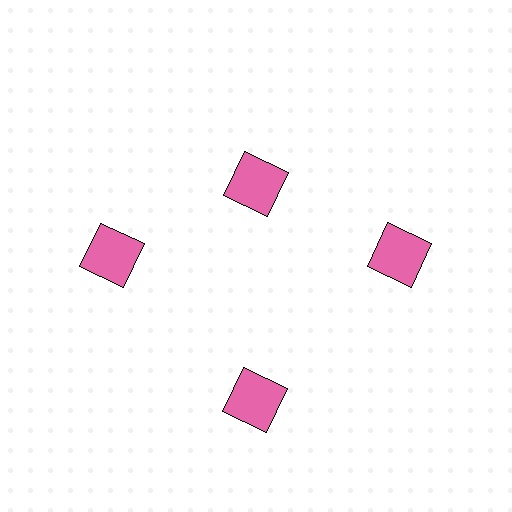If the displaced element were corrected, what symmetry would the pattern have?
It would have 4-fold rotational symmetry — the pattern would map onto itself every 90 degrees.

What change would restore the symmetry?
The symmetry would be restored by moving it outward, back onto the ring so that all 4 squares sit at equal angles and equal distance from the center.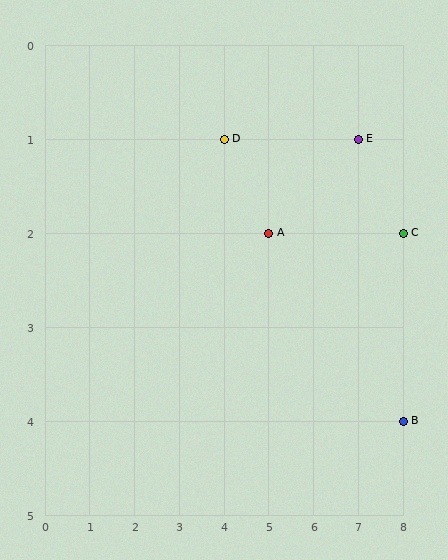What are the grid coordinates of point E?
Point E is at grid coordinates (7, 1).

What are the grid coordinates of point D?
Point D is at grid coordinates (4, 1).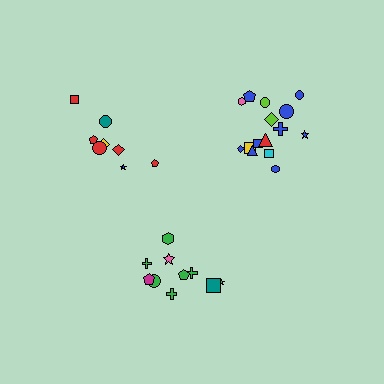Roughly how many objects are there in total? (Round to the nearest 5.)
Roughly 35 objects in total.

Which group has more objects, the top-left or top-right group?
The top-right group.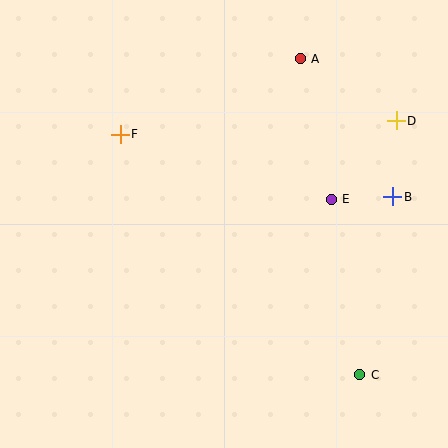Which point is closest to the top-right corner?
Point D is closest to the top-right corner.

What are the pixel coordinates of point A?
Point A is at (300, 59).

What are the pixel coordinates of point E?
Point E is at (331, 199).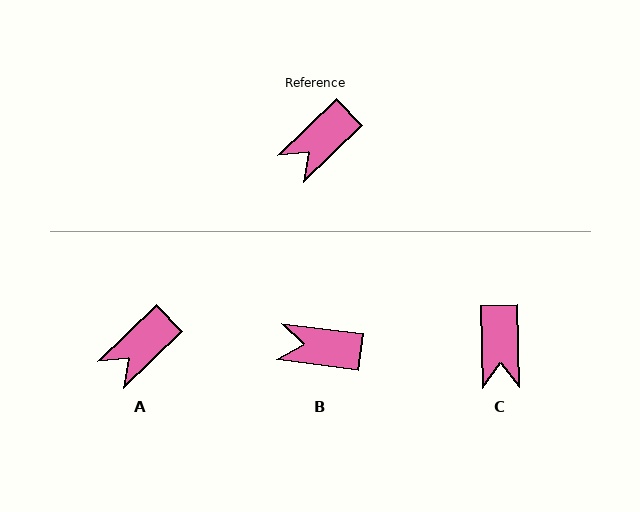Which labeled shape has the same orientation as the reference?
A.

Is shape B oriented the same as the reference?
No, it is off by about 51 degrees.